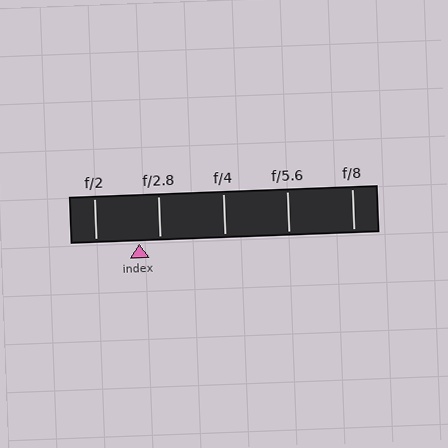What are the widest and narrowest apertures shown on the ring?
The widest aperture shown is f/2 and the narrowest is f/8.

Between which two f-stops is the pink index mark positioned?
The index mark is between f/2 and f/2.8.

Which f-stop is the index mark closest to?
The index mark is closest to f/2.8.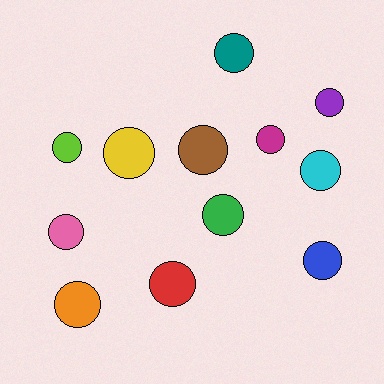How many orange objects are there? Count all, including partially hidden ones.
There is 1 orange object.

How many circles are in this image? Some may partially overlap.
There are 12 circles.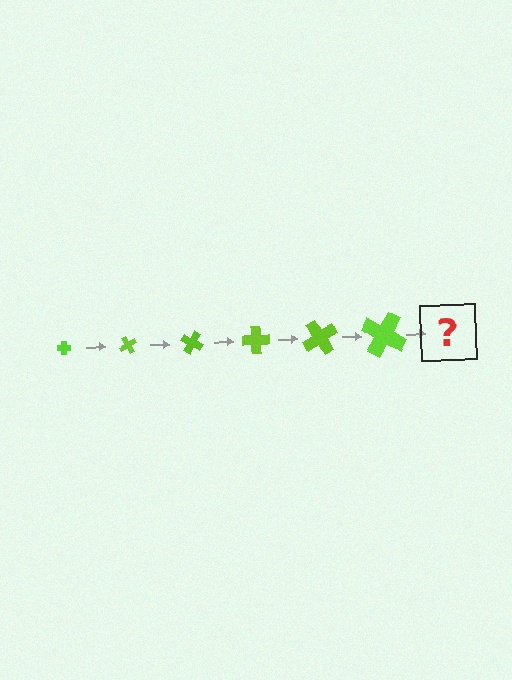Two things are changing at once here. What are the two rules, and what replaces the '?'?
The two rules are that the cross grows larger each step and it rotates 60 degrees each step. The '?' should be a cross, larger than the previous one and rotated 360 degrees from the start.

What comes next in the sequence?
The next element should be a cross, larger than the previous one and rotated 360 degrees from the start.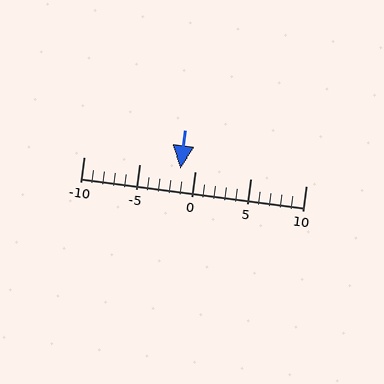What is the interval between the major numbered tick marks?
The major tick marks are spaced 5 units apart.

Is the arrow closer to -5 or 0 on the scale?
The arrow is closer to 0.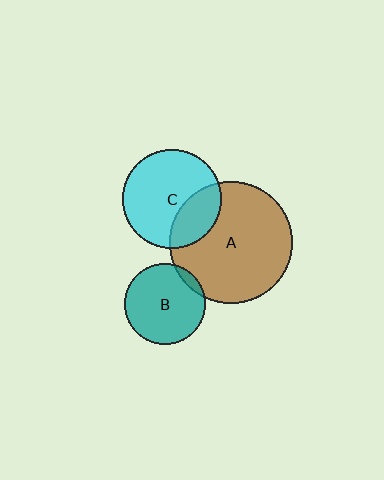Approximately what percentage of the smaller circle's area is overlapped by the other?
Approximately 5%.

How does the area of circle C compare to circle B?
Approximately 1.5 times.